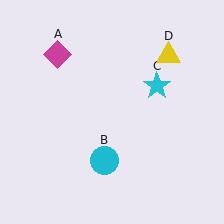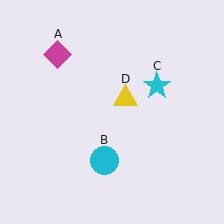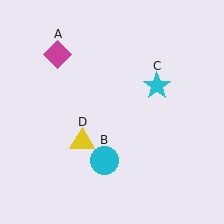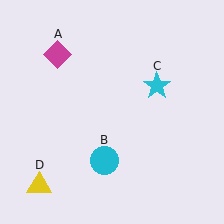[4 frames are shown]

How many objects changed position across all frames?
1 object changed position: yellow triangle (object D).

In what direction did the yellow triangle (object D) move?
The yellow triangle (object D) moved down and to the left.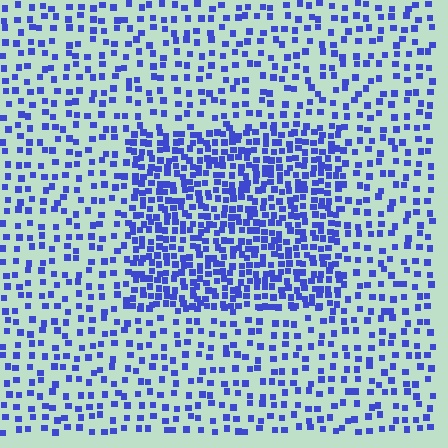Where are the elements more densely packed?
The elements are more densely packed inside the rectangle boundary.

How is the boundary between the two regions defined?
The boundary is defined by a change in element density (approximately 2.2x ratio). All elements are the same color, size, and shape.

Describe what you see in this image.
The image contains small blue elements arranged at two different densities. A rectangle-shaped region is visible where the elements are more densely packed than the surrounding area.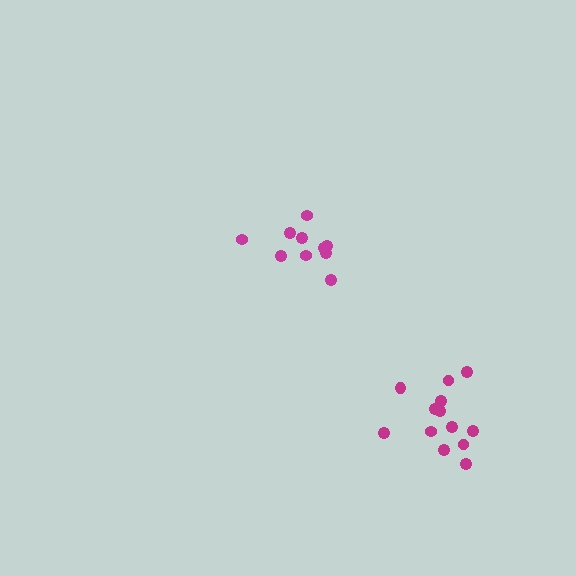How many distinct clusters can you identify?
There are 2 distinct clusters.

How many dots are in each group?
Group 1: 13 dots, Group 2: 10 dots (23 total).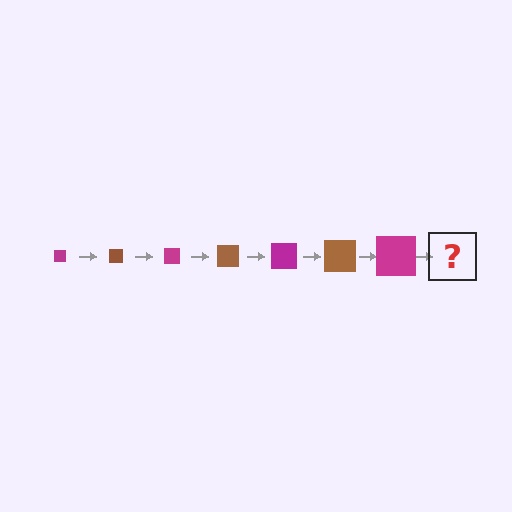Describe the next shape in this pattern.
It should be a brown square, larger than the previous one.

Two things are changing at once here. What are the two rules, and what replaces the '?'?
The two rules are that the square grows larger each step and the color cycles through magenta and brown. The '?' should be a brown square, larger than the previous one.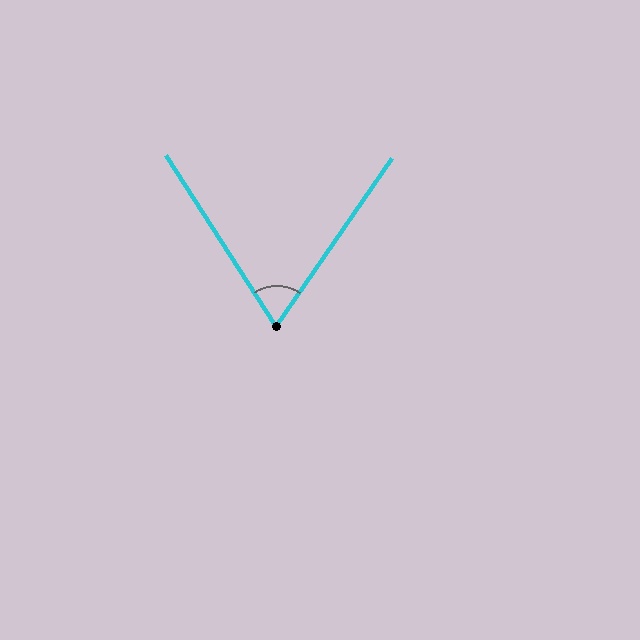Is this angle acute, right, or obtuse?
It is acute.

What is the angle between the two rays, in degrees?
Approximately 67 degrees.